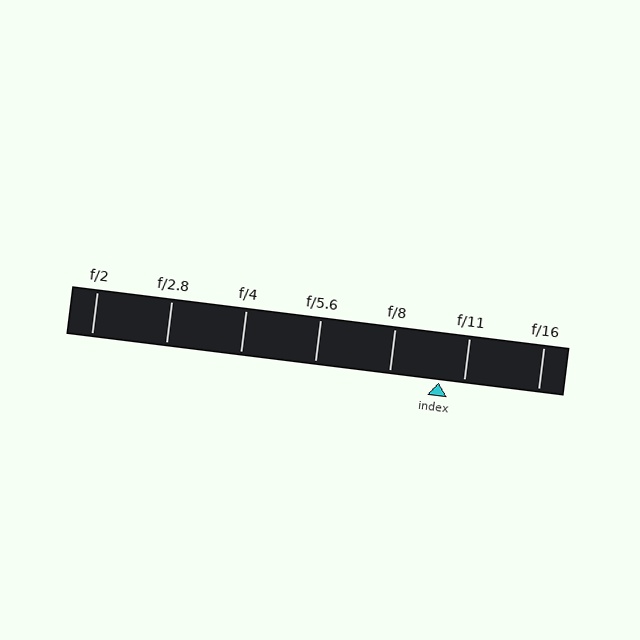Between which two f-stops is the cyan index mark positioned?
The index mark is between f/8 and f/11.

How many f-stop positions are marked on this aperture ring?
There are 7 f-stop positions marked.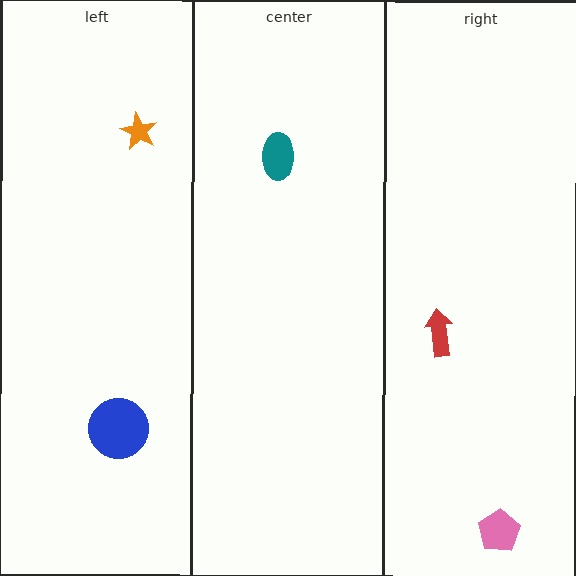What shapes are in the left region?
The orange star, the blue circle.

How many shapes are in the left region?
2.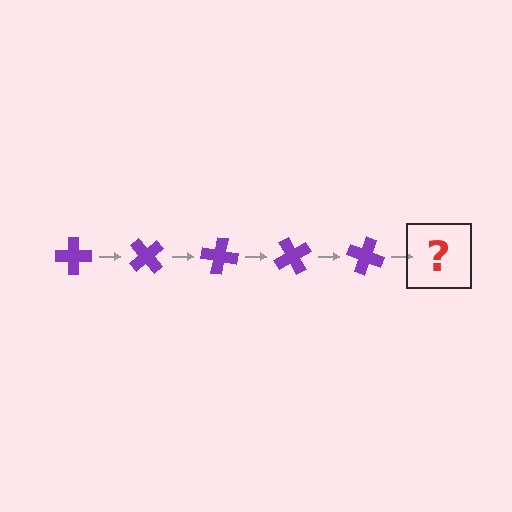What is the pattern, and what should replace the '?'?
The pattern is that the cross rotates 50 degrees each step. The '?' should be a purple cross rotated 250 degrees.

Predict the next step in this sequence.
The next step is a purple cross rotated 250 degrees.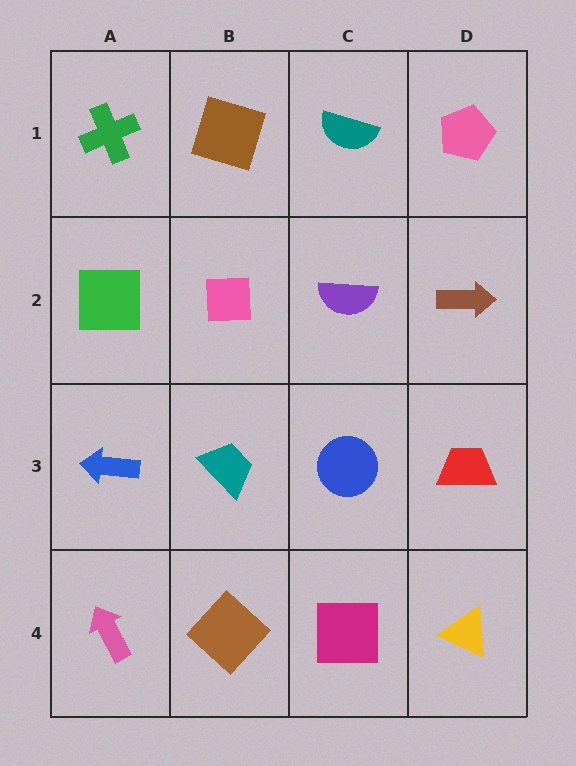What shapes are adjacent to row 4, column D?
A red trapezoid (row 3, column D), a magenta square (row 4, column C).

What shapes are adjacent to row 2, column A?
A green cross (row 1, column A), a blue arrow (row 3, column A), a pink square (row 2, column B).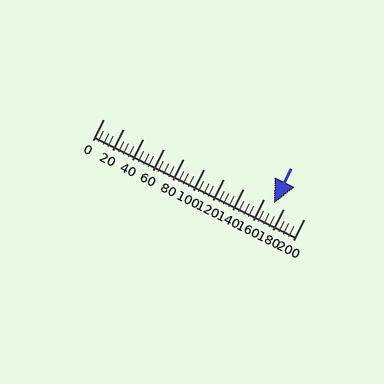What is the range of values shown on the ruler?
The ruler shows values from 0 to 200.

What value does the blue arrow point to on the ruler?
The blue arrow points to approximately 170.